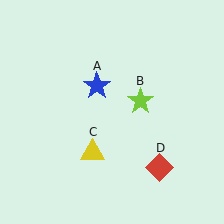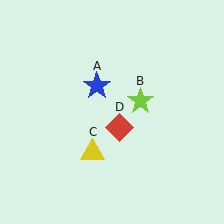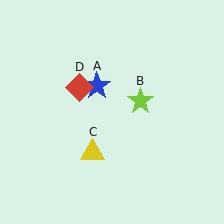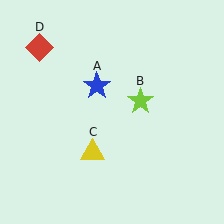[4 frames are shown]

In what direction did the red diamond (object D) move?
The red diamond (object D) moved up and to the left.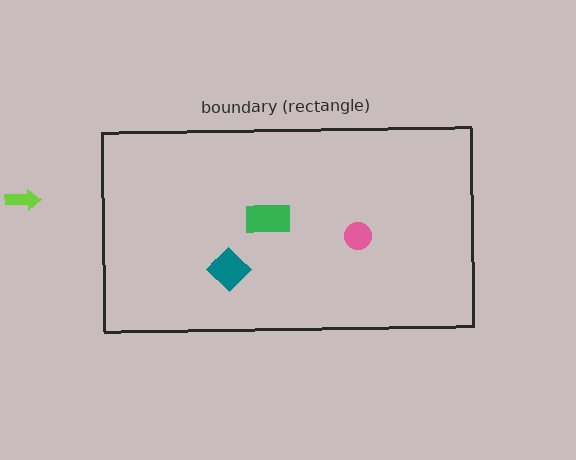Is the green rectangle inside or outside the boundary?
Inside.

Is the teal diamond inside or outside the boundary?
Inside.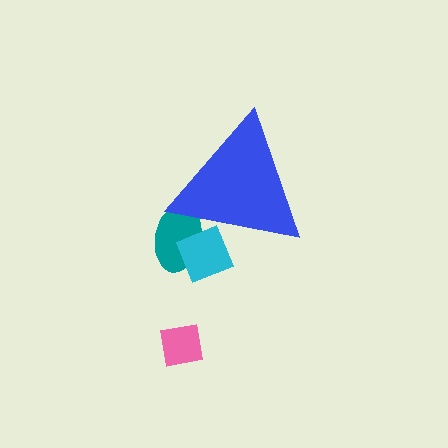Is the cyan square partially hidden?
Yes, the cyan square is partially hidden behind the blue triangle.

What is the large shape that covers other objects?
A blue triangle.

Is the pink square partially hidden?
No, the pink square is fully visible.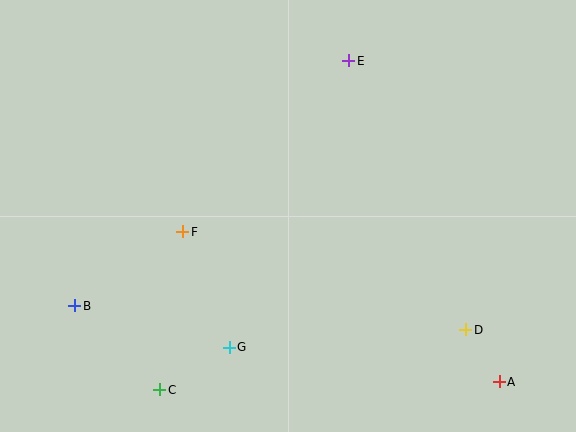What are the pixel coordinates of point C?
Point C is at (160, 390).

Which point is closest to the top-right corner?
Point E is closest to the top-right corner.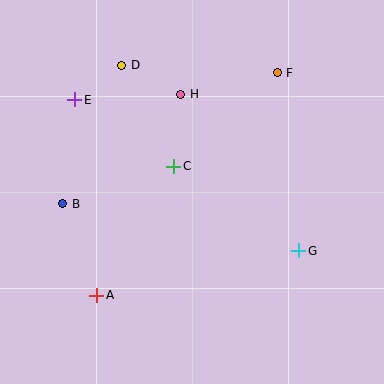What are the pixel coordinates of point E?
Point E is at (75, 100).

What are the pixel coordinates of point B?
Point B is at (63, 204).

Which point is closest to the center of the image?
Point C at (174, 166) is closest to the center.